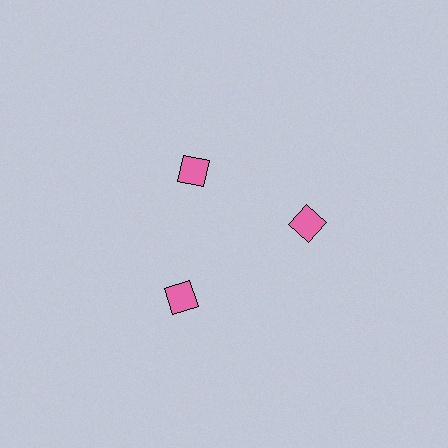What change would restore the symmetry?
The symmetry would be restored by moving it outward, back onto the ring so that all 3 squares sit at equal angles and equal distance from the center.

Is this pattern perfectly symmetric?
No. The 3 pink squares are arranged in a ring, but one element near the 11 o'clock position is pulled inward toward the center, breaking the 3-fold rotational symmetry.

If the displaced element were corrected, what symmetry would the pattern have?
It would have 3-fold rotational symmetry — the pattern would map onto itself every 120 degrees.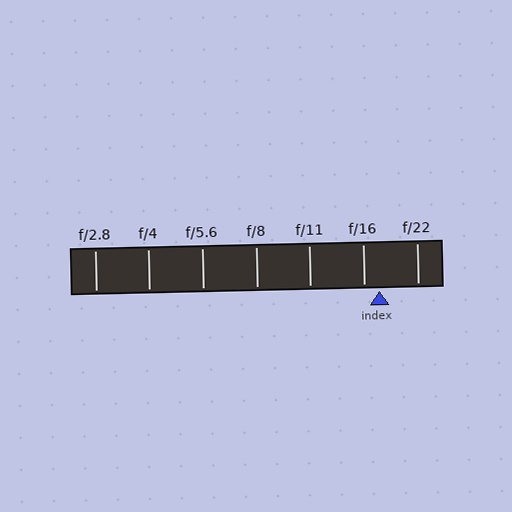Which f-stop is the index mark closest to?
The index mark is closest to f/16.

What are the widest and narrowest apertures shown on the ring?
The widest aperture shown is f/2.8 and the narrowest is f/22.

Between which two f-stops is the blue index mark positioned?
The index mark is between f/16 and f/22.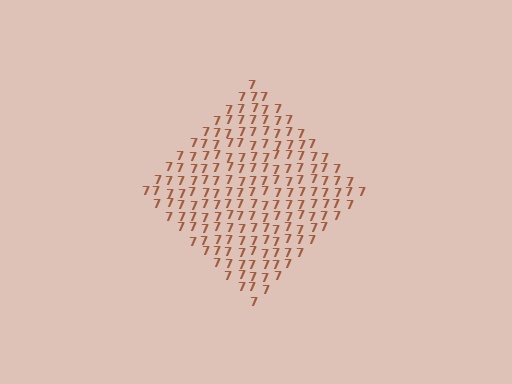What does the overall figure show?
The overall figure shows a diamond.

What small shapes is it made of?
It is made of small digit 7's.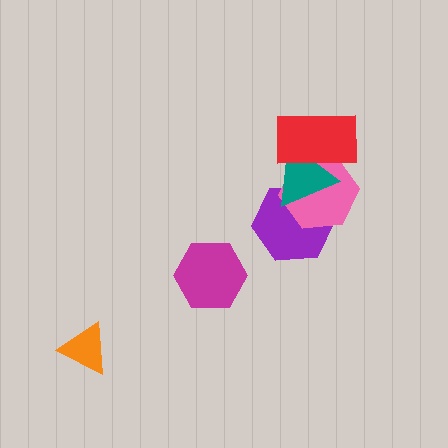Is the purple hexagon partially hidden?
Yes, it is partially covered by another shape.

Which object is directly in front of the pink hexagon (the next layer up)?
The teal triangle is directly in front of the pink hexagon.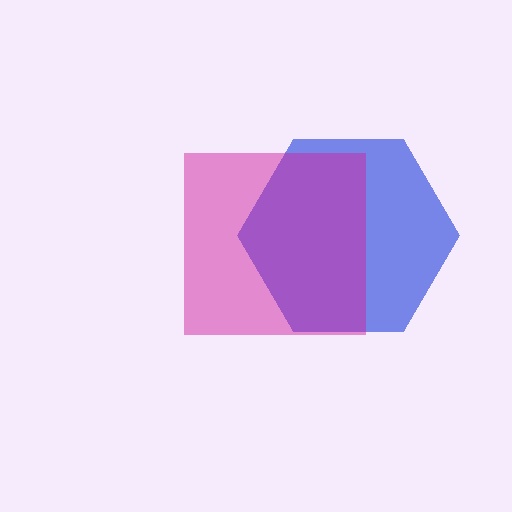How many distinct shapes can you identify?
There are 2 distinct shapes: a blue hexagon, a magenta square.